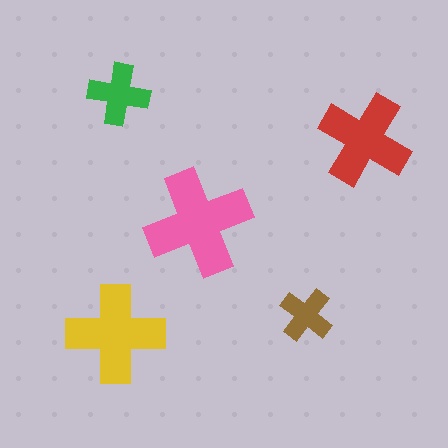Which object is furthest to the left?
The yellow cross is leftmost.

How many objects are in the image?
There are 5 objects in the image.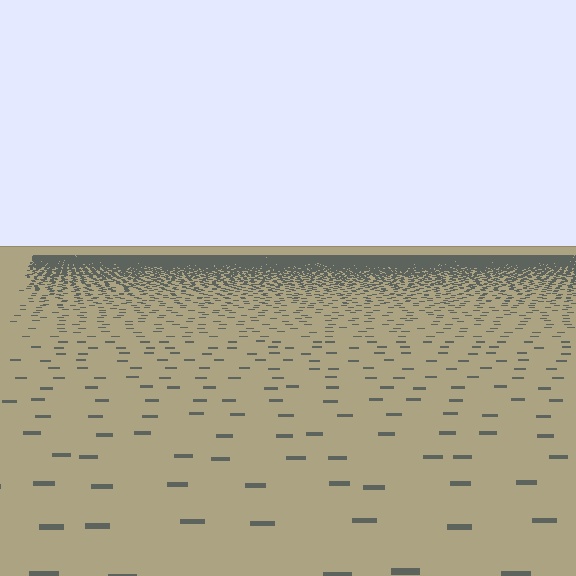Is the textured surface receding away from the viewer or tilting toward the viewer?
The surface is receding away from the viewer. Texture elements get smaller and denser toward the top.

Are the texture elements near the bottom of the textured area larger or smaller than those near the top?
Larger. Near the bottom, elements are closer to the viewer and appear at a bigger on-screen size.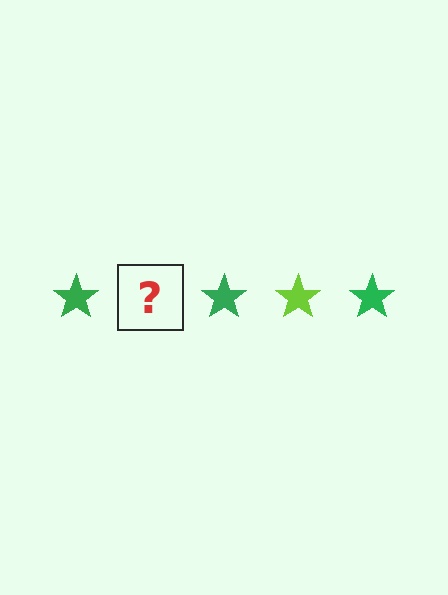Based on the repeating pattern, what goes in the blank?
The blank should be a lime star.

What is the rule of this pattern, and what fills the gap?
The rule is that the pattern cycles through green, lime stars. The gap should be filled with a lime star.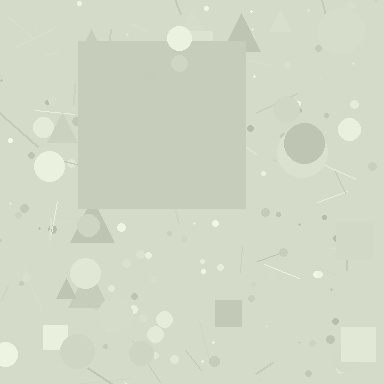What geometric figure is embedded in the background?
A square is embedded in the background.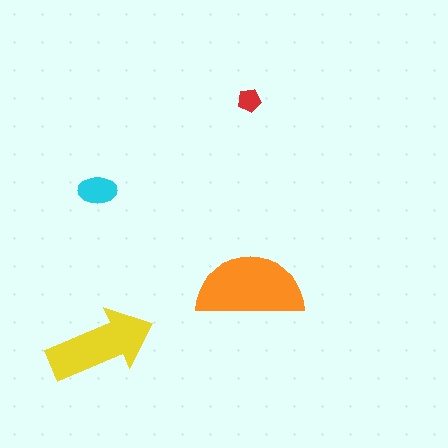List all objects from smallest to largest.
The red pentagon, the cyan ellipse, the yellow arrow, the orange semicircle.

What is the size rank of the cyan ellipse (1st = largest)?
3rd.